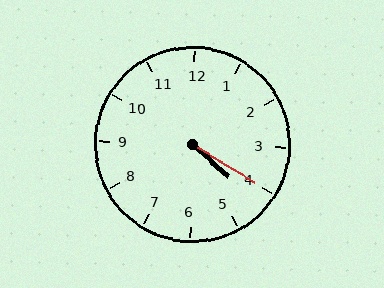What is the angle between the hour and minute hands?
Approximately 10 degrees.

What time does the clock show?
4:20.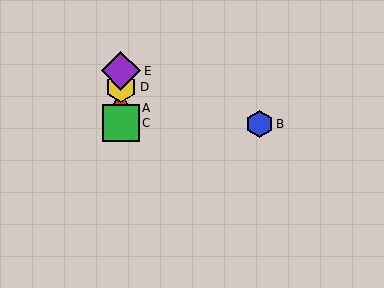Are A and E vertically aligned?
Yes, both are at x≈121.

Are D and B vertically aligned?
No, D is at x≈121 and B is at x≈260.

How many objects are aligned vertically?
4 objects (A, C, D, E) are aligned vertically.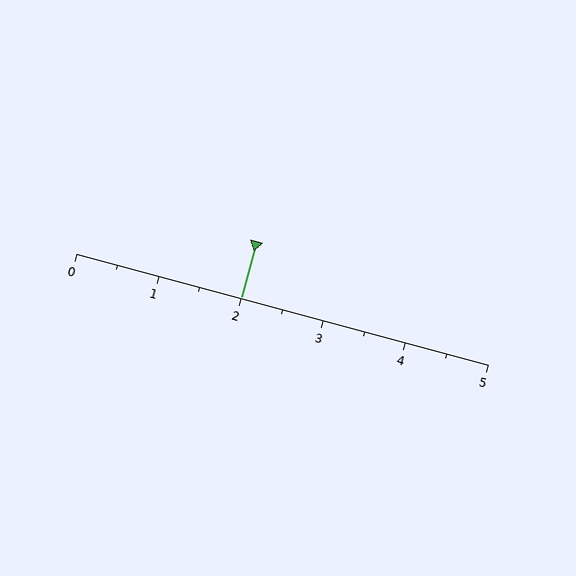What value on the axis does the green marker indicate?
The marker indicates approximately 2.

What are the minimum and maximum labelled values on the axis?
The axis runs from 0 to 5.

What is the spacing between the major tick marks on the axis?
The major ticks are spaced 1 apart.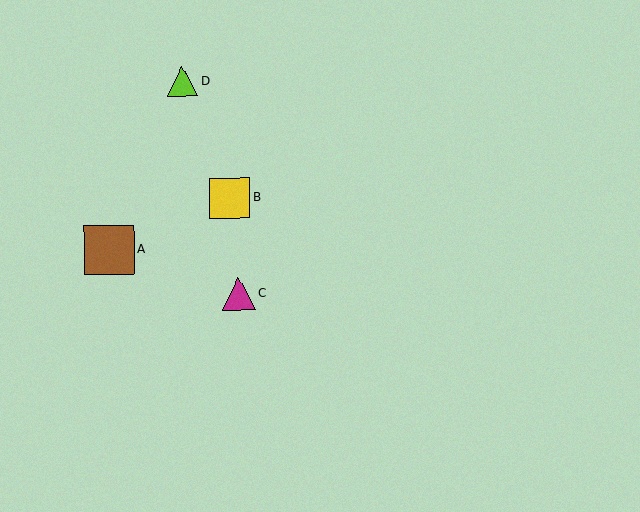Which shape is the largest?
The brown square (labeled A) is the largest.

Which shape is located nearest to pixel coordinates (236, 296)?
The magenta triangle (labeled C) at (238, 294) is nearest to that location.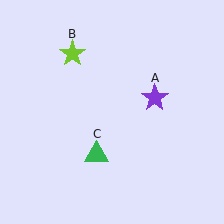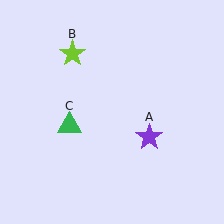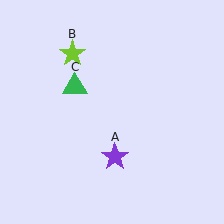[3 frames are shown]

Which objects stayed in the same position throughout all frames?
Lime star (object B) remained stationary.